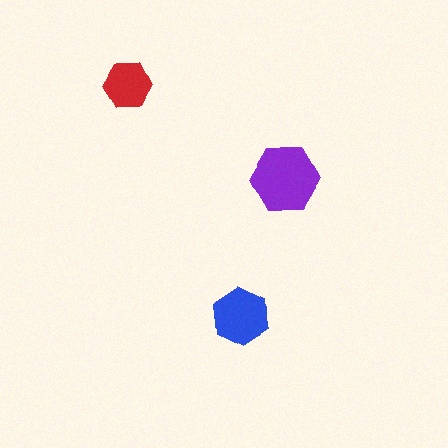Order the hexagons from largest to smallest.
the purple one, the blue one, the red one.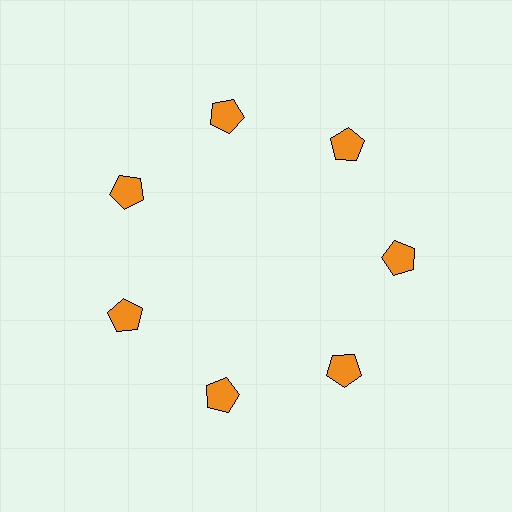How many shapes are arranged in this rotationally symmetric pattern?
There are 7 shapes, arranged in 7 groups of 1.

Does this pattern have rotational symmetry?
Yes, this pattern has 7-fold rotational symmetry. It looks the same after rotating 51 degrees around the center.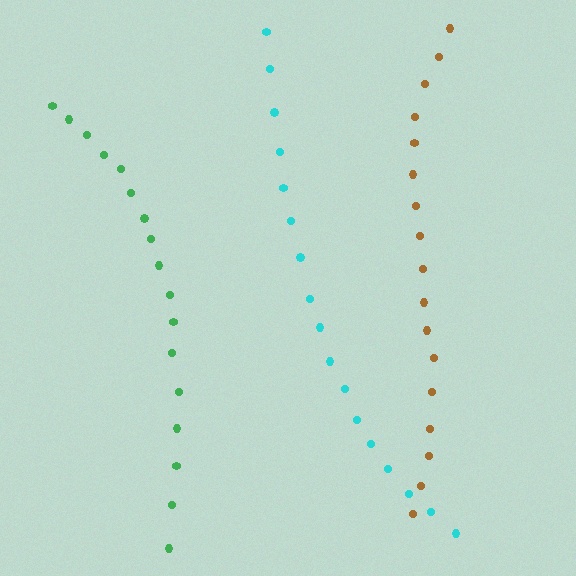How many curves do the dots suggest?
There are 3 distinct paths.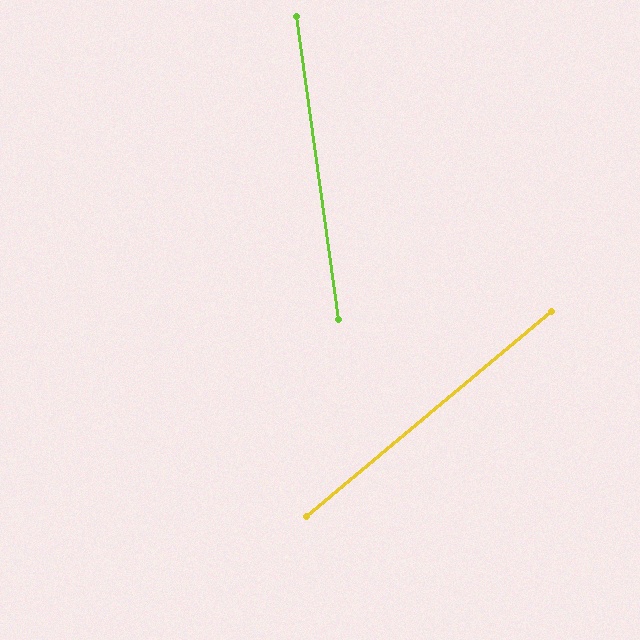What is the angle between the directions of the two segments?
Approximately 58 degrees.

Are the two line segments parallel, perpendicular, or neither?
Neither parallel nor perpendicular — they differ by about 58°.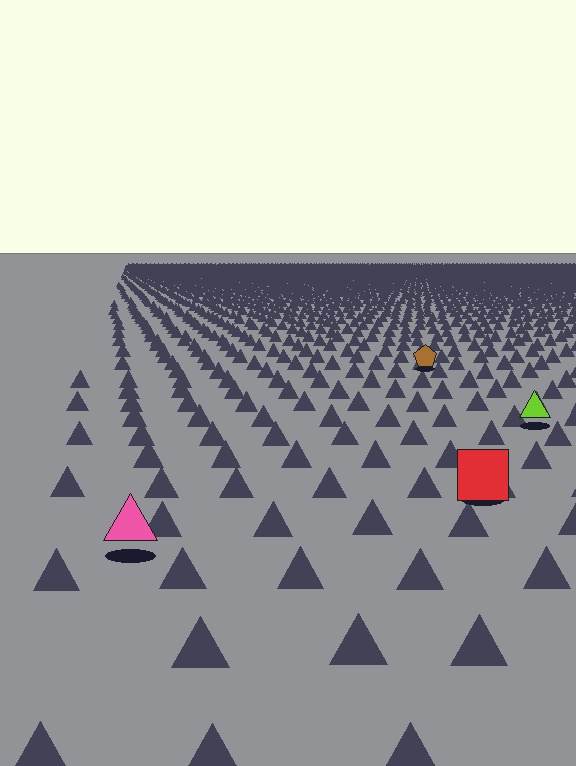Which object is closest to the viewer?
The pink triangle is closest. The texture marks near it are larger and more spread out.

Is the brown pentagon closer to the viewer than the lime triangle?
No. The lime triangle is closer — you can tell from the texture gradient: the ground texture is coarser near it.